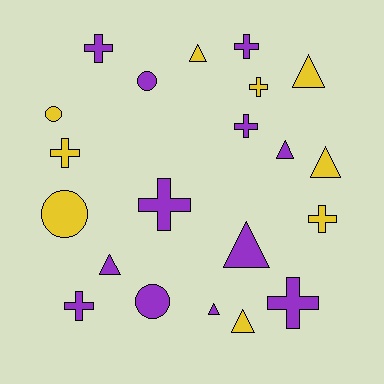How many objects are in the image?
There are 21 objects.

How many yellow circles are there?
There are 2 yellow circles.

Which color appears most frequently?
Purple, with 12 objects.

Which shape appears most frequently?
Cross, with 9 objects.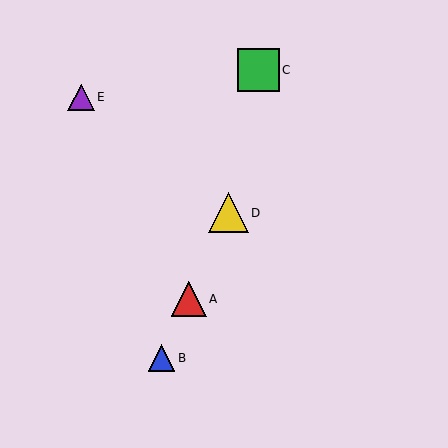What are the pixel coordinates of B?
Object B is at (162, 358).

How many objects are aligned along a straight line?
3 objects (A, B, D) are aligned along a straight line.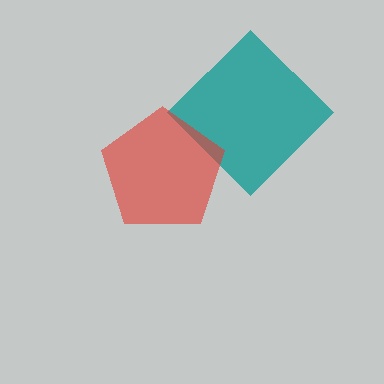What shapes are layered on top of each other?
The layered shapes are: a teal diamond, a red pentagon.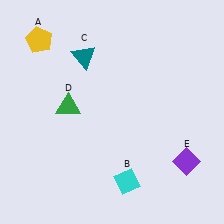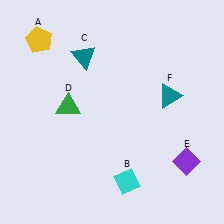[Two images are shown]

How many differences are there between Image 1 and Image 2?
There is 1 difference between the two images.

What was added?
A teal triangle (F) was added in Image 2.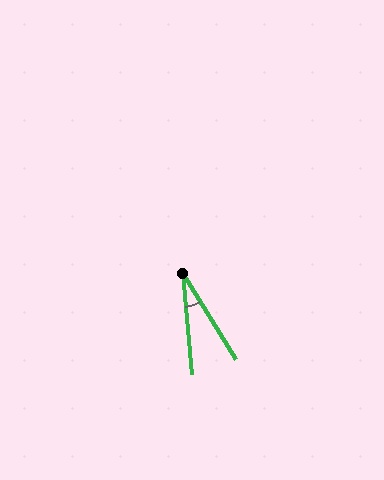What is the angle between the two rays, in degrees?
Approximately 26 degrees.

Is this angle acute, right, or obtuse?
It is acute.